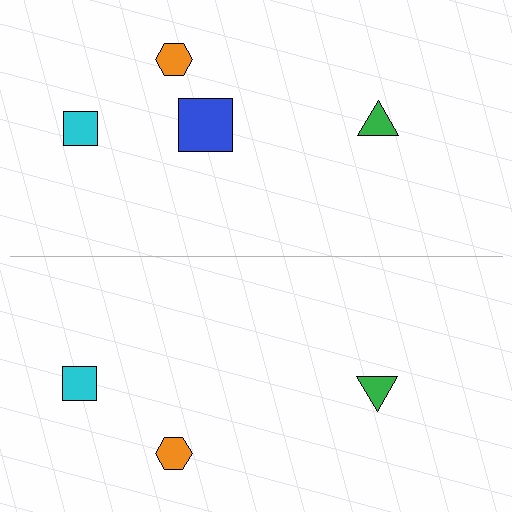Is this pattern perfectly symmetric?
No, the pattern is not perfectly symmetric. A blue square is missing from the bottom side.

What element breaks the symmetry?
A blue square is missing from the bottom side.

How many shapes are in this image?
There are 7 shapes in this image.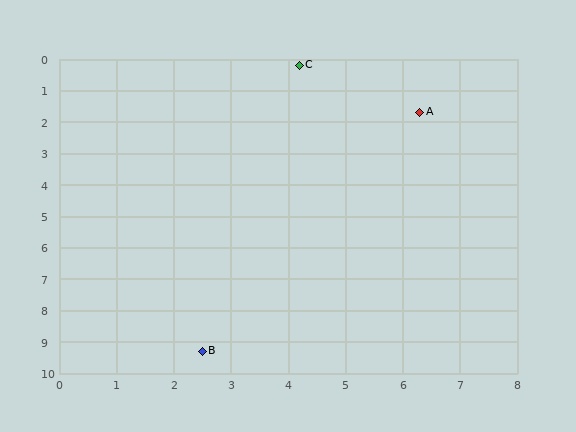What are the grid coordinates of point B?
Point B is at approximately (2.5, 9.3).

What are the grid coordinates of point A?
Point A is at approximately (6.3, 1.7).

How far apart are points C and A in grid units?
Points C and A are about 2.6 grid units apart.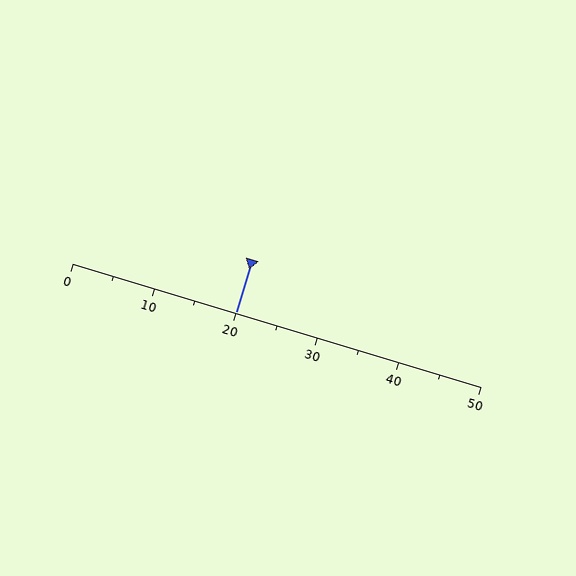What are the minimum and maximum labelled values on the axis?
The axis runs from 0 to 50.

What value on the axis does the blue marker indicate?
The marker indicates approximately 20.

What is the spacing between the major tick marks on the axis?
The major ticks are spaced 10 apart.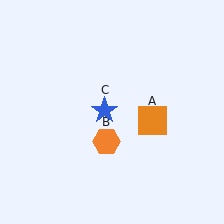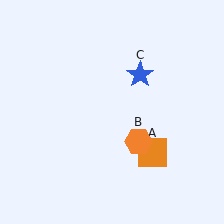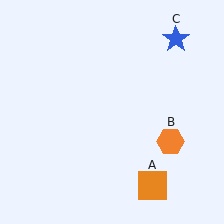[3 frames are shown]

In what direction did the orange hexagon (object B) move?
The orange hexagon (object B) moved right.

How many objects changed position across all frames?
3 objects changed position: orange square (object A), orange hexagon (object B), blue star (object C).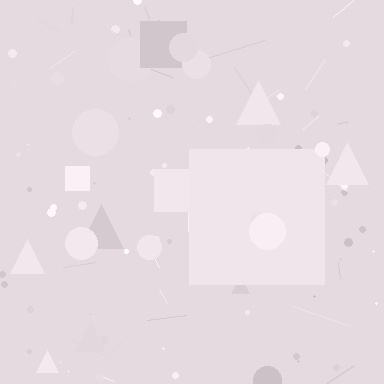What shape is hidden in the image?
A square is hidden in the image.